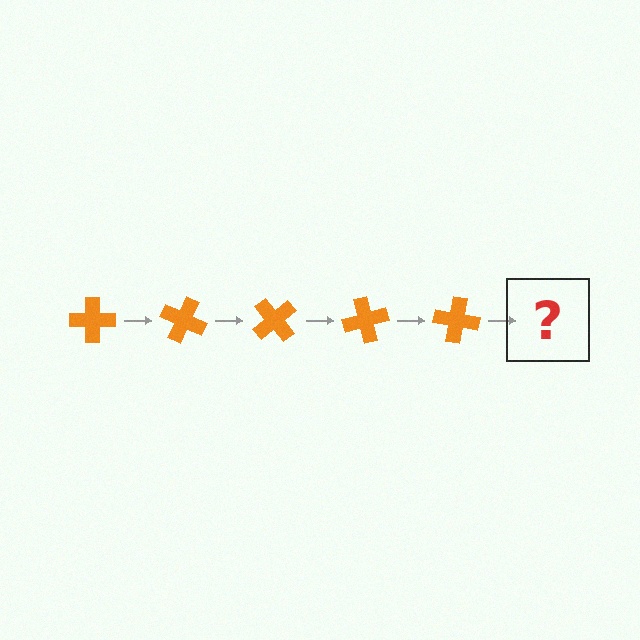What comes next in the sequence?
The next element should be an orange cross rotated 125 degrees.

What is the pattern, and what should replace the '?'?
The pattern is that the cross rotates 25 degrees each step. The '?' should be an orange cross rotated 125 degrees.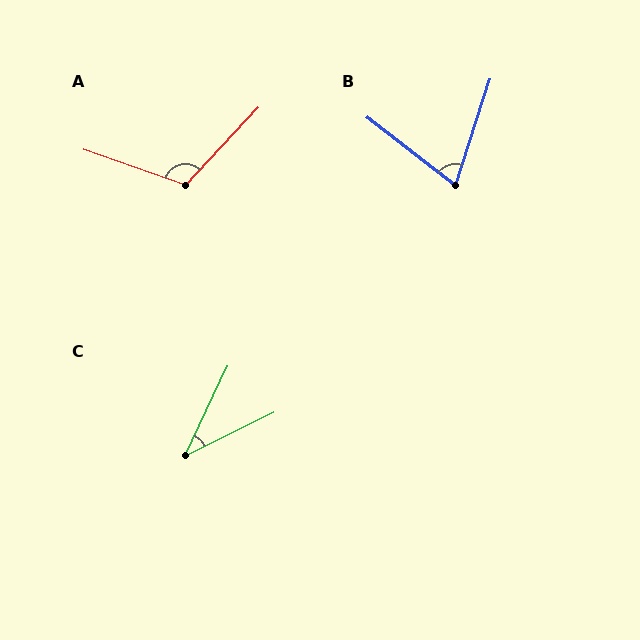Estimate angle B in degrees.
Approximately 70 degrees.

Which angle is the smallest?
C, at approximately 39 degrees.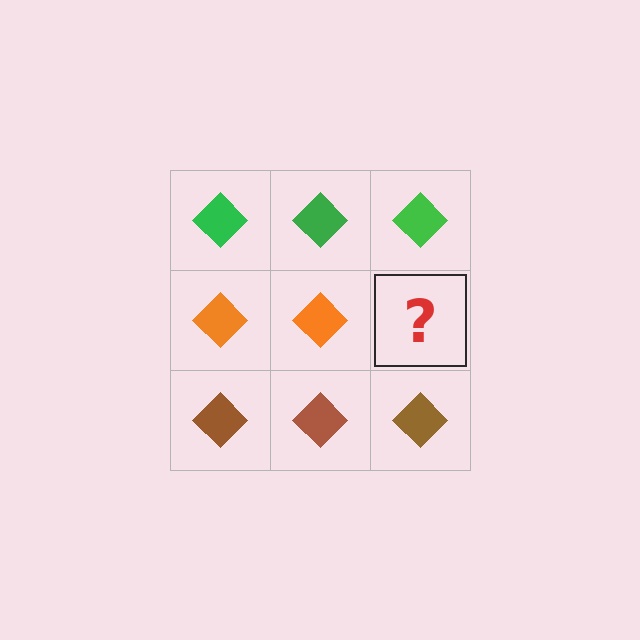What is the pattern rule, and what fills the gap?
The rule is that each row has a consistent color. The gap should be filled with an orange diamond.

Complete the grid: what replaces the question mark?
The question mark should be replaced with an orange diamond.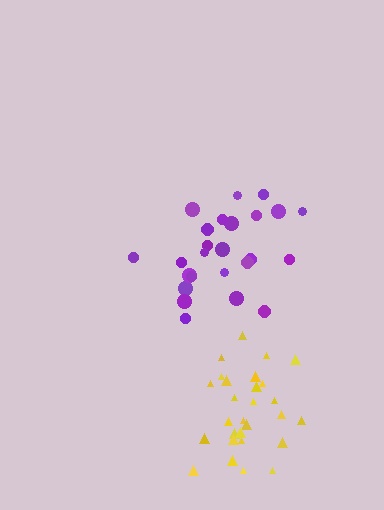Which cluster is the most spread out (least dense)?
Purple.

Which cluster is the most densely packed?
Yellow.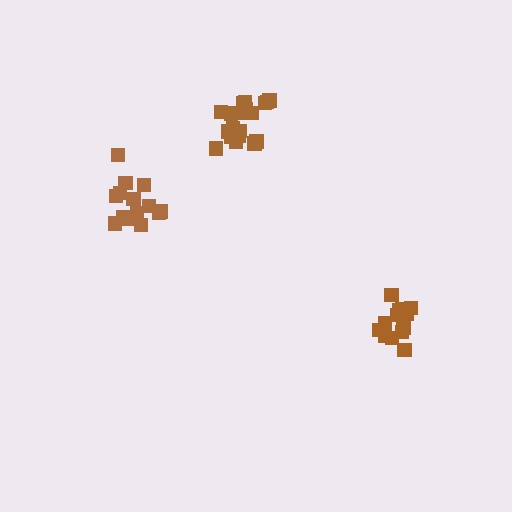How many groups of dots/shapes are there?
There are 3 groups.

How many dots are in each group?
Group 1: 14 dots, Group 2: 15 dots, Group 3: 19 dots (48 total).